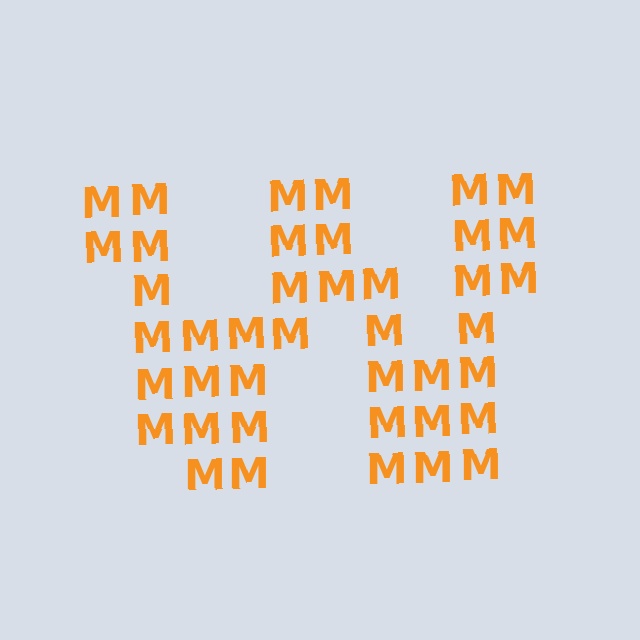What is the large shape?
The large shape is the letter W.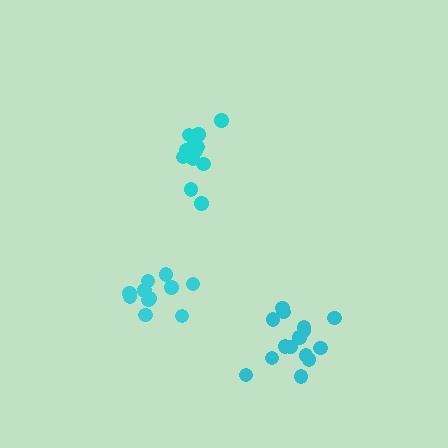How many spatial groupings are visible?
There are 3 spatial groupings.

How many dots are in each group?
Group 1: 12 dots, Group 2: 12 dots, Group 3: 15 dots (39 total).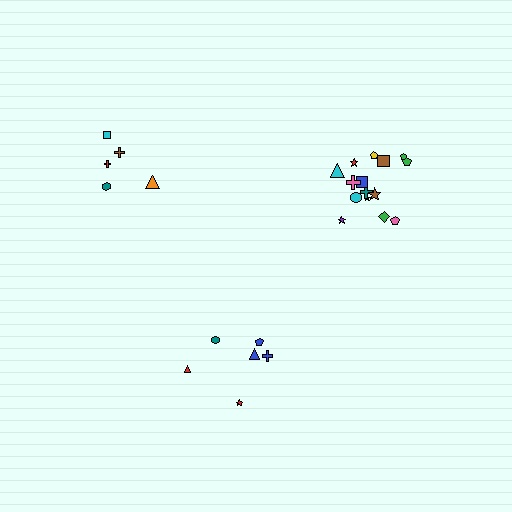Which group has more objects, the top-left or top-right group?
The top-right group.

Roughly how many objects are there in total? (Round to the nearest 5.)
Roughly 25 objects in total.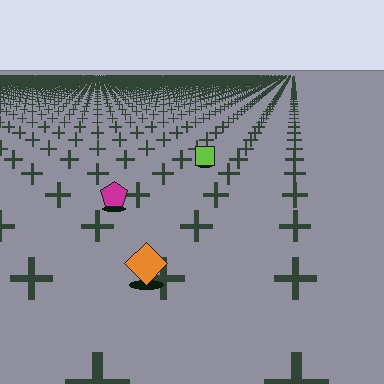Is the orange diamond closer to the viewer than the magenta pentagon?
Yes. The orange diamond is closer — you can tell from the texture gradient: the ground texture is coarser near it.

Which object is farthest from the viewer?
The lime square is farthest from the viewer. It appears smaller and the ground texture around it is denser.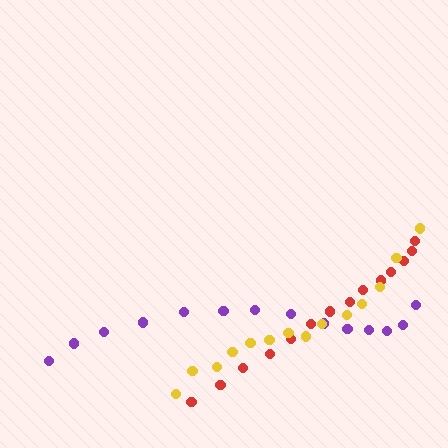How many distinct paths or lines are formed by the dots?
There are 3 distinct paths.